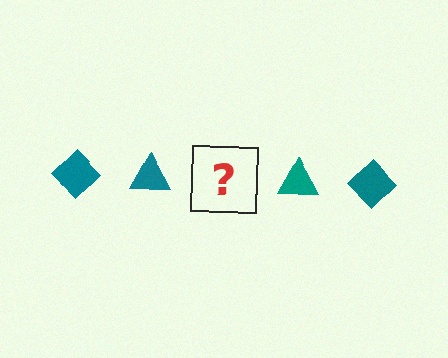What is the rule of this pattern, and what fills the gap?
The rule is that the pattern cycles through diamond, triangle shapes in teal. The gap should be filled with a teal diamond.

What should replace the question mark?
The question mark should be replaced with a teal diamond.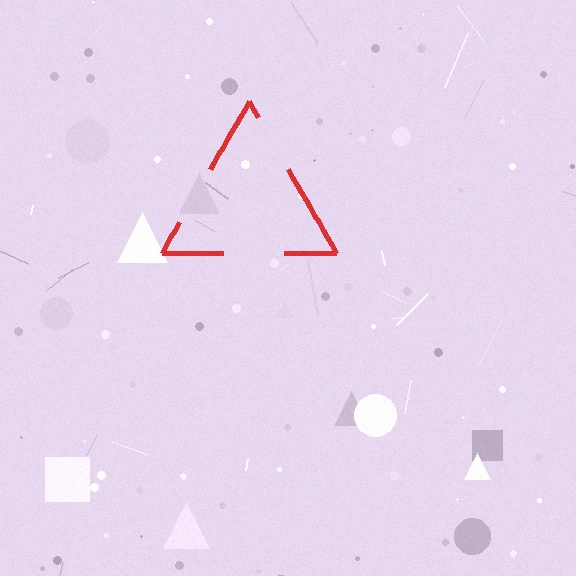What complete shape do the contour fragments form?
The contour fragments form a triangle.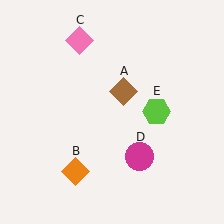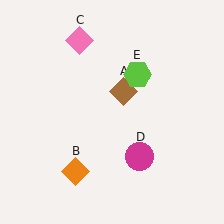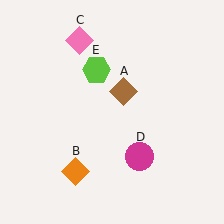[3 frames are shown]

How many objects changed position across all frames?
1 object changed position: lime hexagon (object E).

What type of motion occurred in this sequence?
The lime hexagon (object E) rotated counterclockwise around the center of the scene.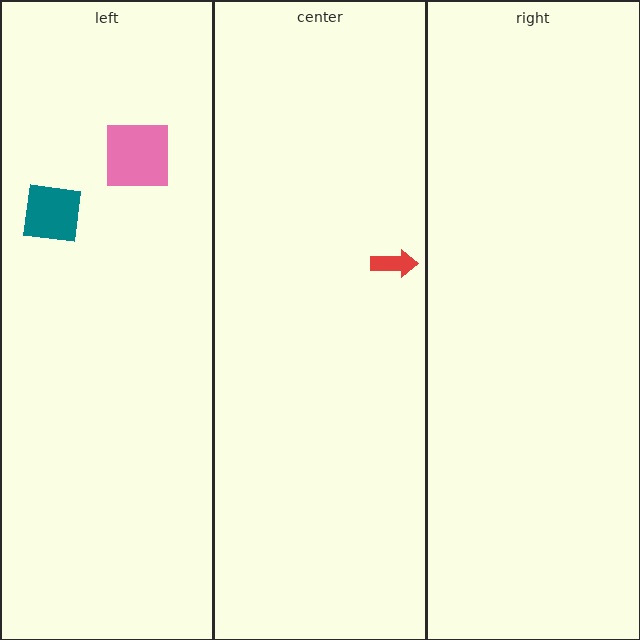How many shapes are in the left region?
2.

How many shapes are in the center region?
1.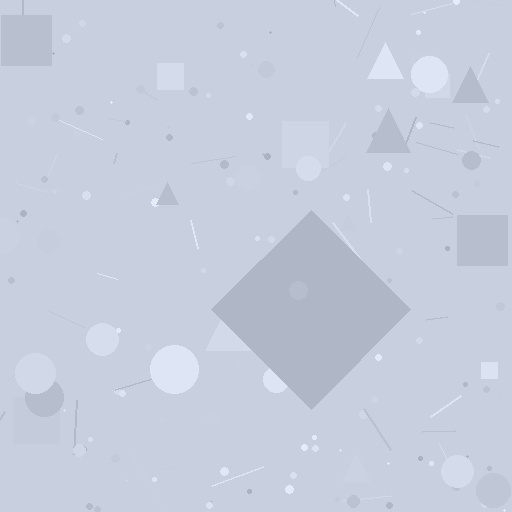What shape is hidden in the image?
A diamond is hidden in the image.